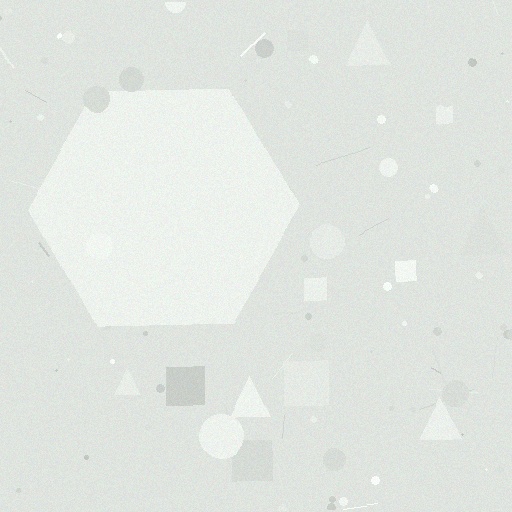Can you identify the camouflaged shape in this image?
The camouflaged shape is a hexagon.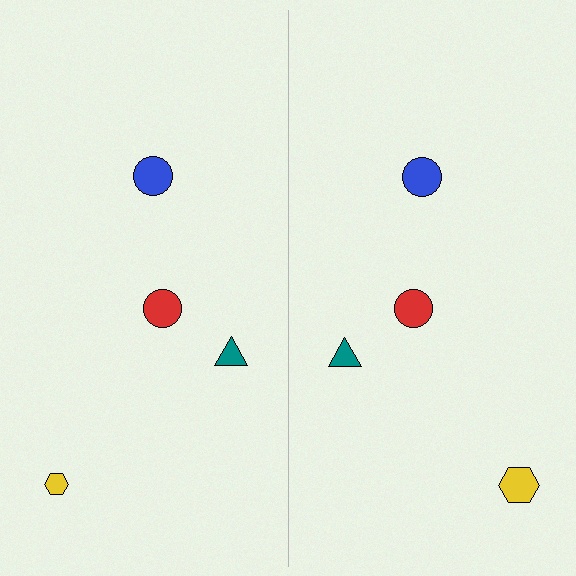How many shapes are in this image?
There are 8 shapes in this image.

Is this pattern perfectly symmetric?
No, the pattern is not perfectly symmetric. The yellow hexagon on the right side has a different size than its mirror counterpart.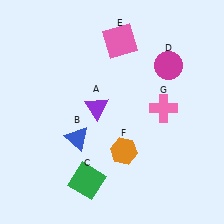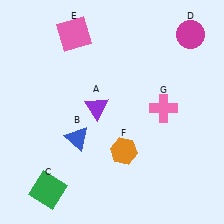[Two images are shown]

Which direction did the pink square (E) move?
The pink square (E) moved left.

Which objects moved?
The objects that moved are: the green square (C), the magenta circle (D), the pink square (E).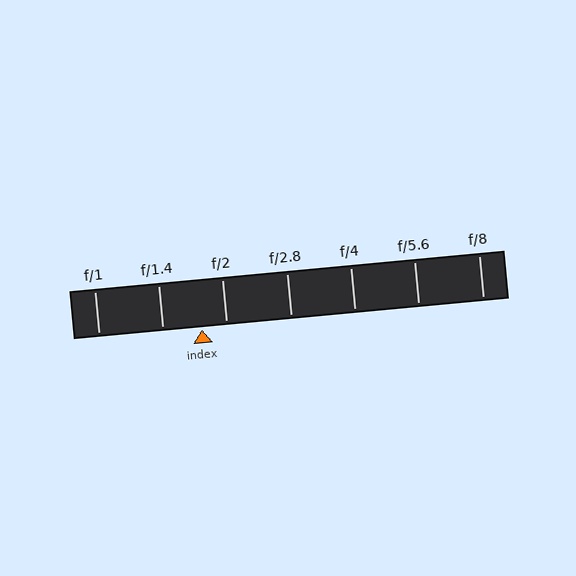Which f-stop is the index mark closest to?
The index mark is closest to f/2.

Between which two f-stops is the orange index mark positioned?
The index mark is between f/1.4 and f/2.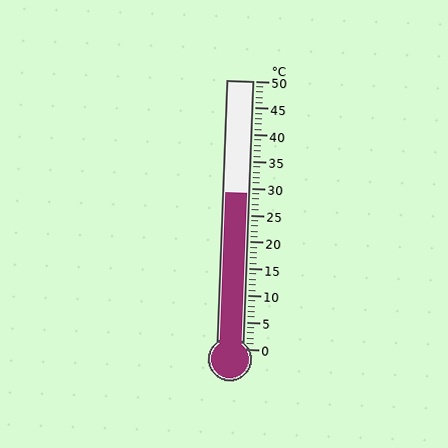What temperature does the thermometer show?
The thermometer shows approximately 29°C.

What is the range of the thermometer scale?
The thermometer scale ranges from 0°C to 50°C.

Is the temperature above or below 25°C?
The temperature is above 25°C.